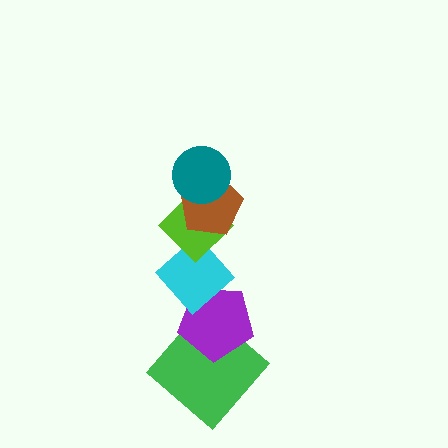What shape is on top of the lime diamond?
The brown pentagon is on top of the lime diamond.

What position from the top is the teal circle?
The teal circle is 1st from the top.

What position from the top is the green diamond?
The green diamond is 6th from the top.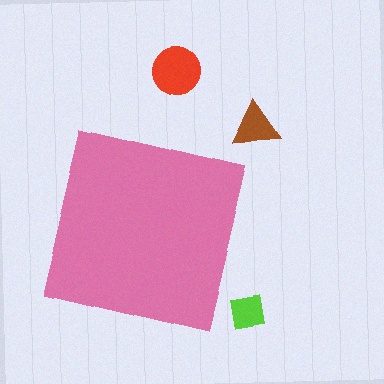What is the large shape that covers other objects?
A pink square.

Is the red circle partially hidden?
No, the red circle is fully visible.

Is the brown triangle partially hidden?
No, the brown triangle is fully visible.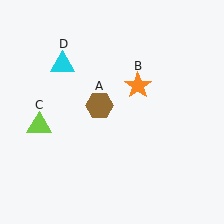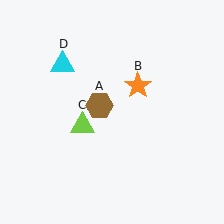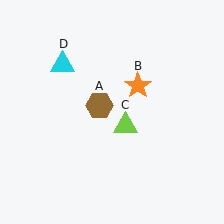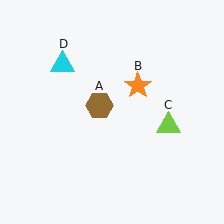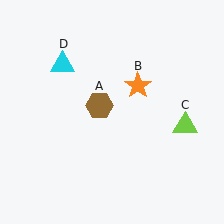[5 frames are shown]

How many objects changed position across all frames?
1 object changed position: lime triangle (object C).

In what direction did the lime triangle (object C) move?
The lime triangle (object C) moved right.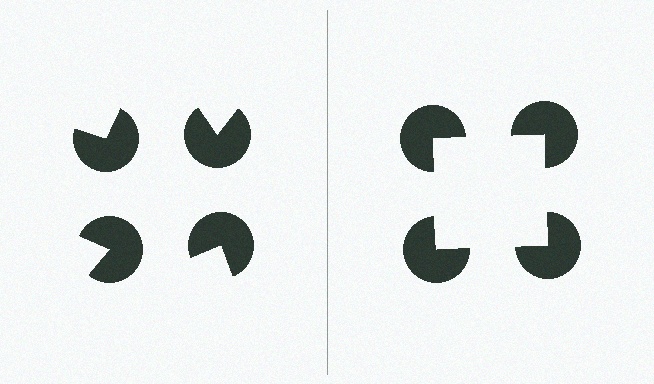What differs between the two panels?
The pac-man discs are positioned identically on both sides; only the wedge orientations differ. On the right they align to a square; on the left they are misaligned.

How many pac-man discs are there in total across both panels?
8 — 4 on each side.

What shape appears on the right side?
An illusory square.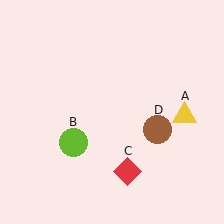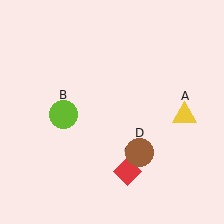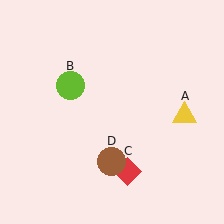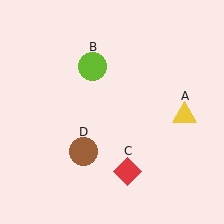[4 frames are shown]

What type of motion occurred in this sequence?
The lime circle (object B), brown circle (object D) rotated clockwise around the center of the scene.